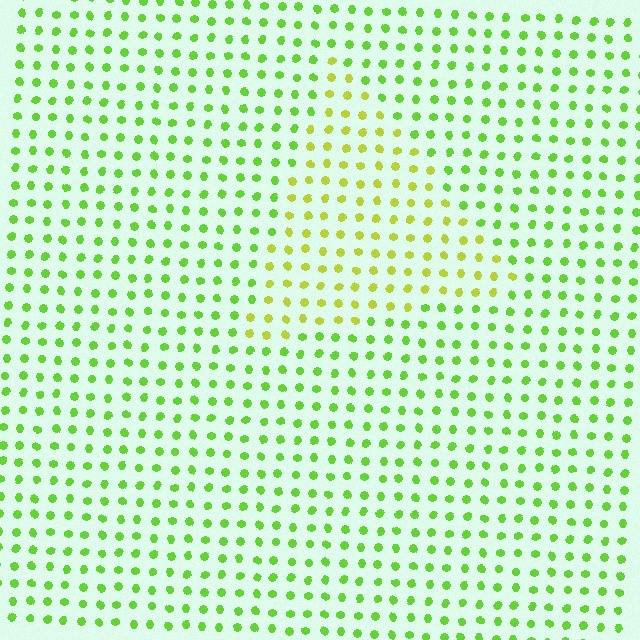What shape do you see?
I see a triangle.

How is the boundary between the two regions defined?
The boundary is defined purely by a slight shift in hue (about 32 degrees). Spacing, size, and orientation are identical on both sides.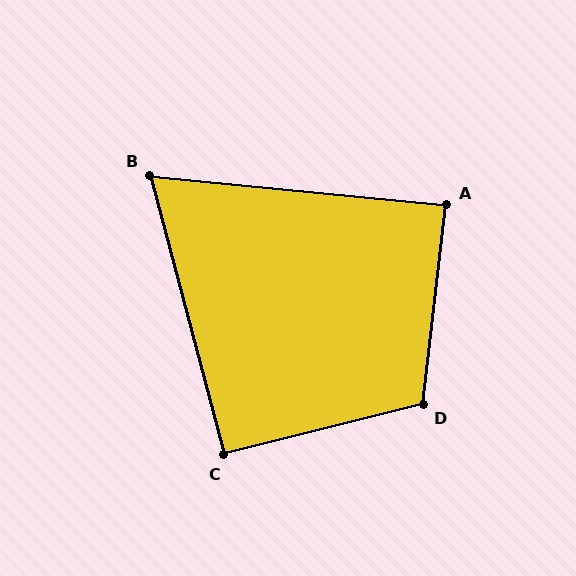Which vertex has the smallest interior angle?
B, at approximately 69 degrees.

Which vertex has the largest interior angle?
D, at approximately 111 degrees.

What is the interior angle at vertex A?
Approximately 89 degrees (approximately right).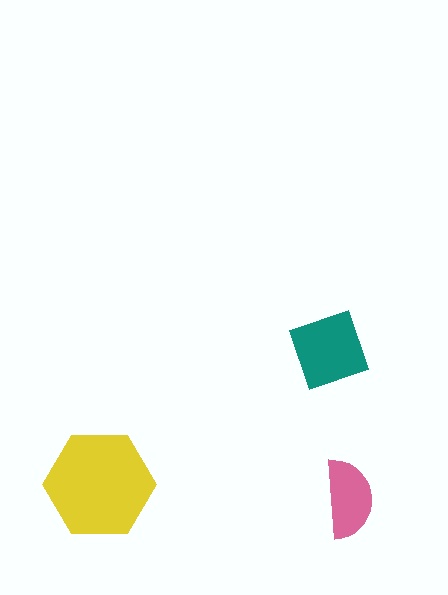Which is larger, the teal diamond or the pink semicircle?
The teal diamond.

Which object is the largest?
The yellow hexagon.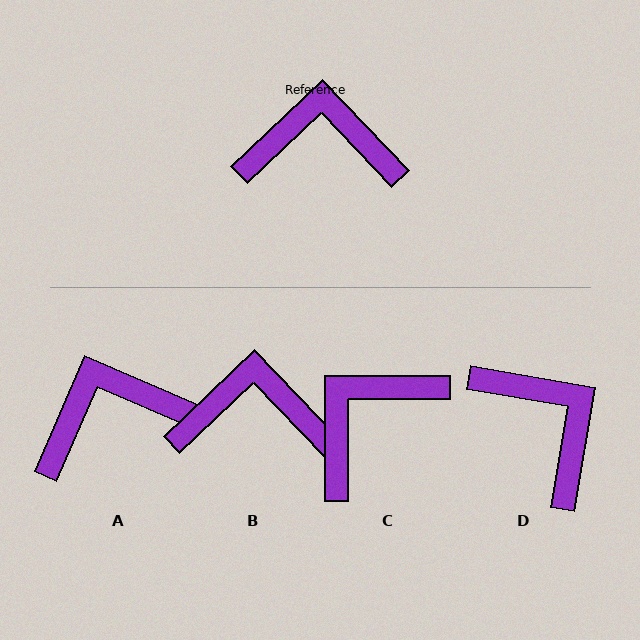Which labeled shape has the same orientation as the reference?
B.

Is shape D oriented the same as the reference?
No, it is off by about 53 degrees.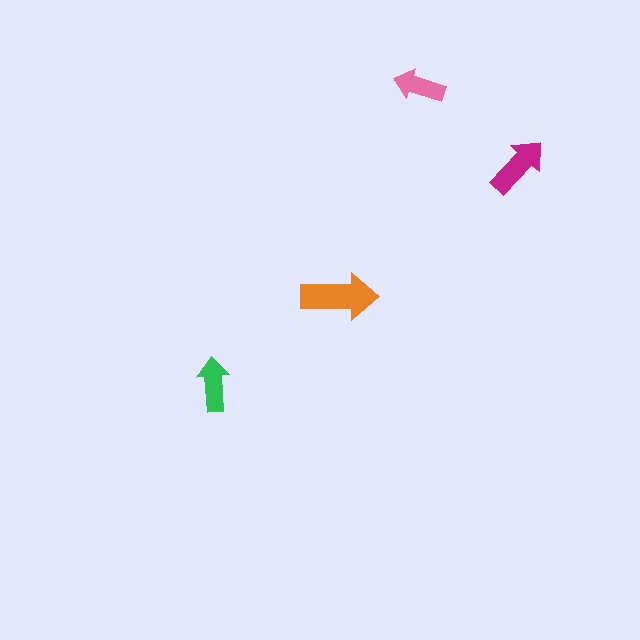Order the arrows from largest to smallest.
the orange one, the magenta one, the green one, the pink one.